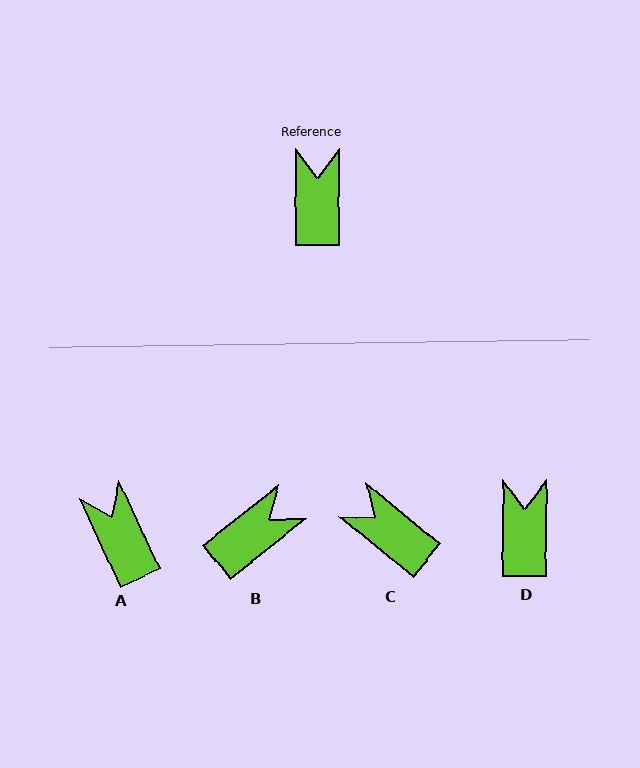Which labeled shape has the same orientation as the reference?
D.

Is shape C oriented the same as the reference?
No, it is off by about 51 degrees.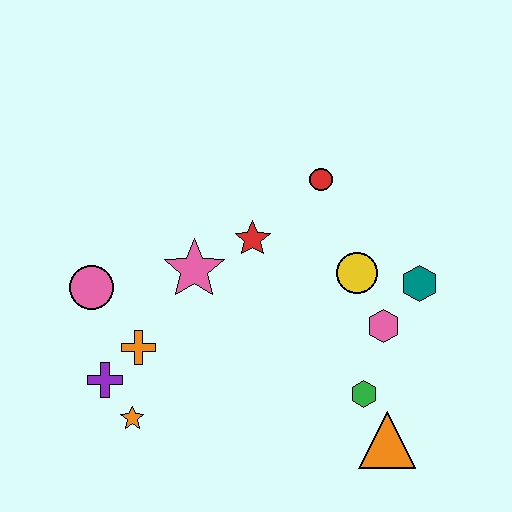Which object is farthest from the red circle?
The orange star is farthest from the red circle.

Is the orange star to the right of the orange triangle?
No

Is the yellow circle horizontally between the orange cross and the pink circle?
No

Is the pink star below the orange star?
No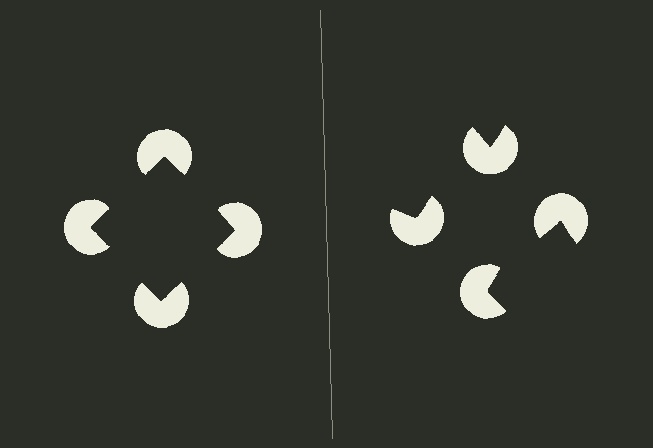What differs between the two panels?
The pac-man discs are positioned identically on both sides; only the wedge orientations differ. On the left they align to a square; on the right they are misaligned.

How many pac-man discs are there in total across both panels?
8 — 4 on each side.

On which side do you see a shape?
An illusory square appears on the left side. On the right side the wedge cuts are rotated, so no coherent shape forms.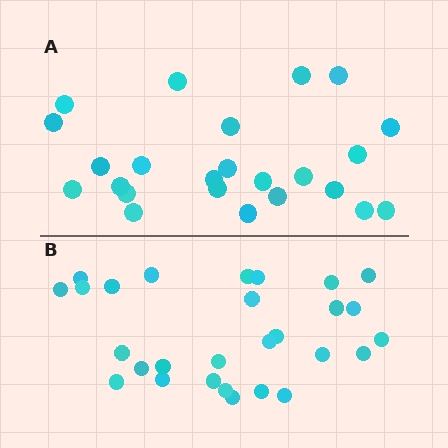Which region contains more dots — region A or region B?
Region B (the bottom region) has more dots.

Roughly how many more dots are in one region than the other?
Region B has about 4 more dots than region A.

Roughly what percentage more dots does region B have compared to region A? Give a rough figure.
About 15% more.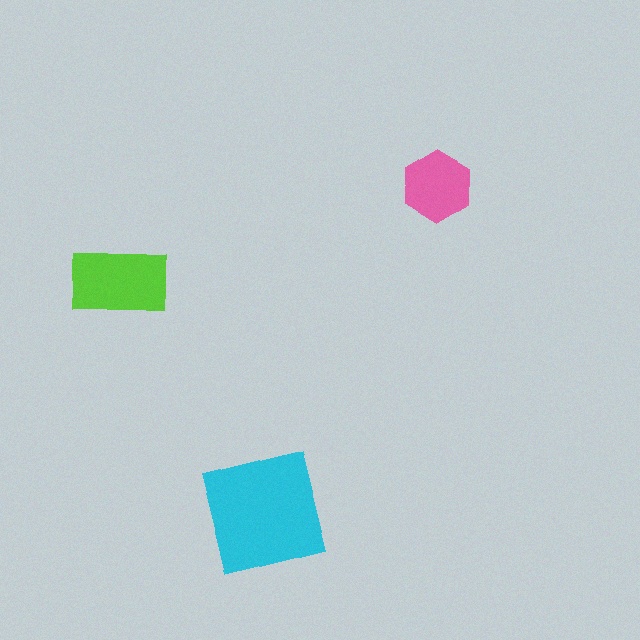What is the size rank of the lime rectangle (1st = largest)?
2nd.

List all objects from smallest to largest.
The pink hexagon, the lime rectangle, the cyan square.